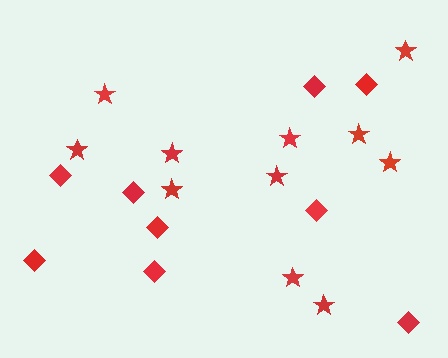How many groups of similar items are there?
There are 2 groups: one group of diamonds (9) and one group of stars (11).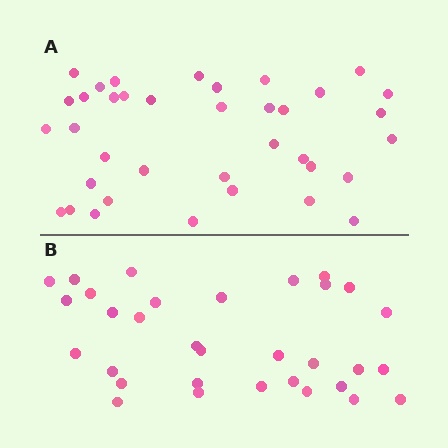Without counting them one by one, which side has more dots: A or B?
Region A (the top region) has more dots.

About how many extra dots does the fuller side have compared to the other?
Region A has about 5 more dots than region B.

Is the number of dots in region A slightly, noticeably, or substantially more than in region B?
Region A has only slightly more — the two regions are fairly close. The ratio is roughly 1.2 to 1.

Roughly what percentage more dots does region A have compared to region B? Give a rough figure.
About 15% more.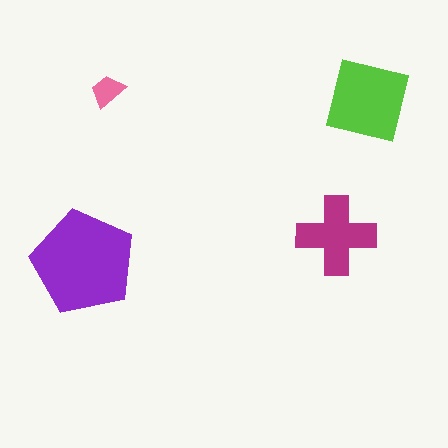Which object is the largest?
The purple pentagon.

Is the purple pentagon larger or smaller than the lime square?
Larger.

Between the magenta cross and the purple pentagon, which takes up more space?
The purple pentagon.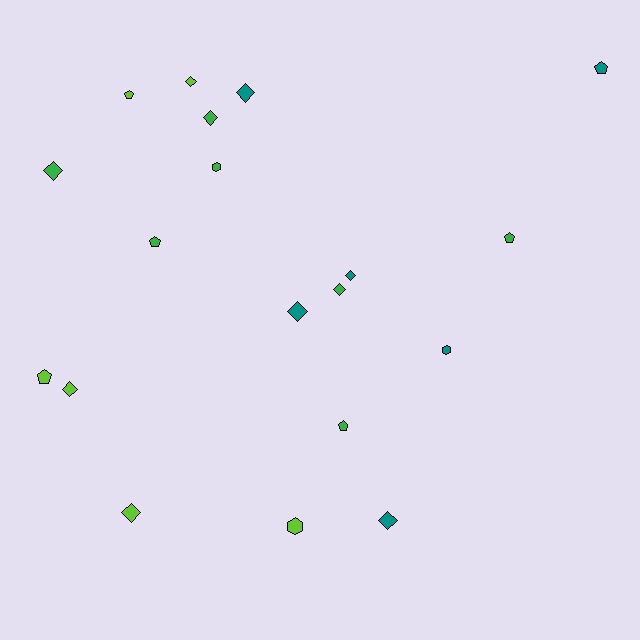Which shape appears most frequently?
Diamond, with 10 objects.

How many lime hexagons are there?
There is 1 lime hexagon.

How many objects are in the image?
There are 19 objects.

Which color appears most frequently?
Green, with 7 objects.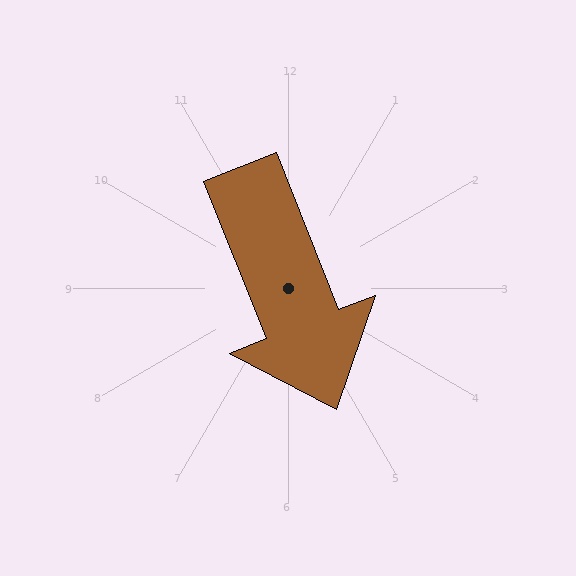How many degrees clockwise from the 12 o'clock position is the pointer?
Approximately 158 degrees.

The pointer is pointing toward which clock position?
Roughly 5 o'clock.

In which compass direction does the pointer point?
South.